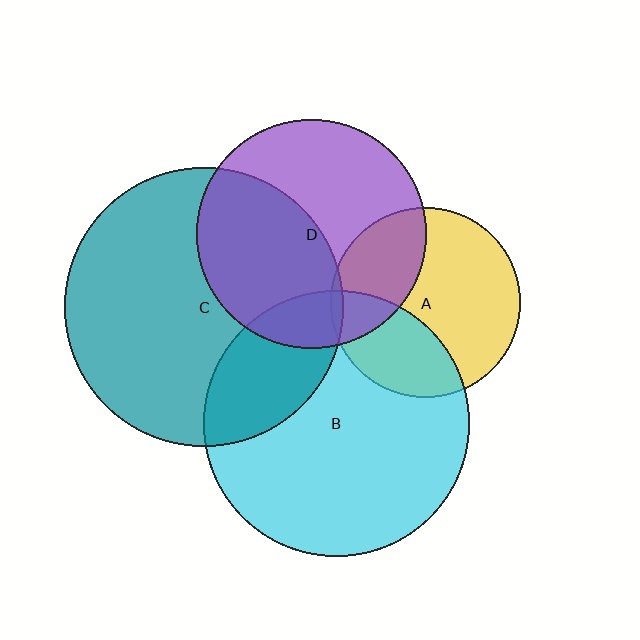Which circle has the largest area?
Circle C (teal).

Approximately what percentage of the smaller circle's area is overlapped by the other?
Approximately 15%.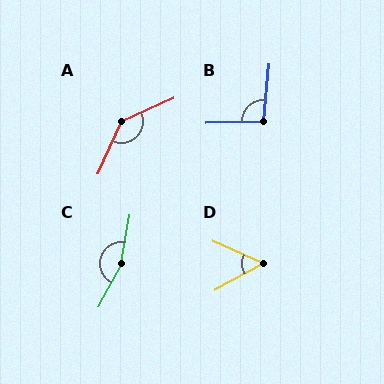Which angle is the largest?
C, at approximately 162 degrees.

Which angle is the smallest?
D, at approximately 54 degrees.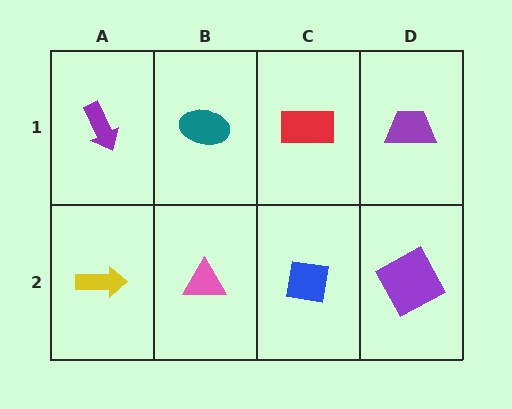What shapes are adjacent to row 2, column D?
A purple trapezoid (row 1, column D), a blue square (row 2, column C).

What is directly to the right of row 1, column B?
A red rectangle.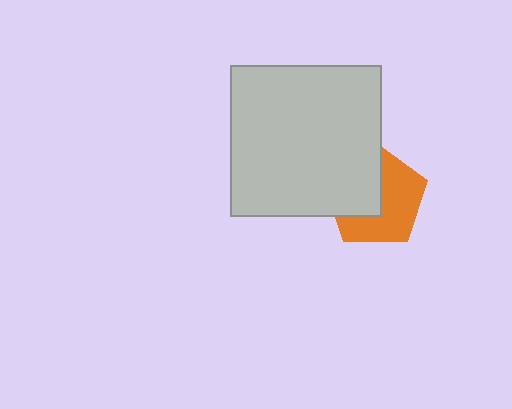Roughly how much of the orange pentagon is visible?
About half of it is visible (roughly 56%).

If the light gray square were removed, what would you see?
You would see the complete orange pentagon.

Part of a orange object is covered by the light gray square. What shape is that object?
It is a pentagon.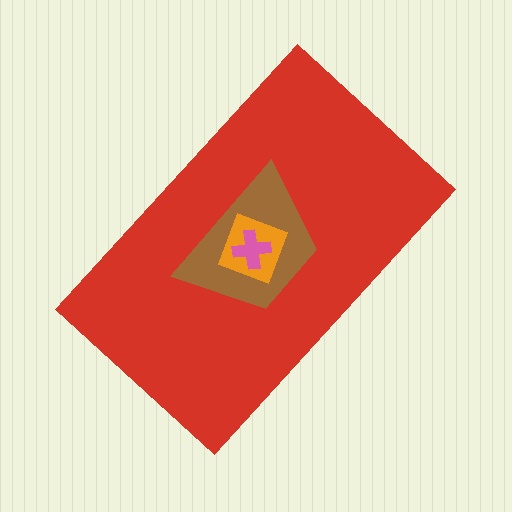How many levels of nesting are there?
4.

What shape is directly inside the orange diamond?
The pink cross.